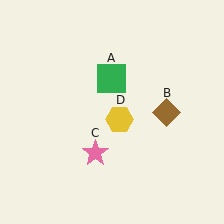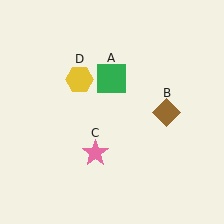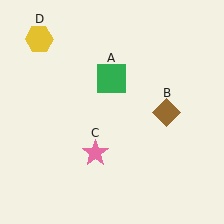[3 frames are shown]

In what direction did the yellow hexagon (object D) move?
The yellow hexagon (object D) moved up and to the left.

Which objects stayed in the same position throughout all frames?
Green square (object A) and brown diamond (object B) and pink star (object C) remained stationary.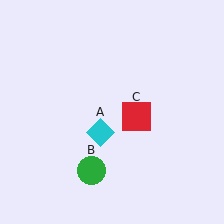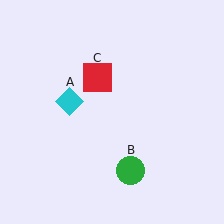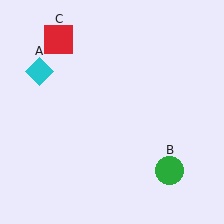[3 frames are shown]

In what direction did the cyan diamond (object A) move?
The cyan diamond (object A) moved up and to the left.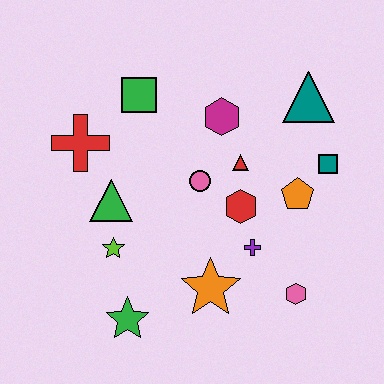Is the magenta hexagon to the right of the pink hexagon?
No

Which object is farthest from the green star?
The teal triangle is farthest from the green star.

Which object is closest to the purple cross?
The red hexagon is closest to the purple cross.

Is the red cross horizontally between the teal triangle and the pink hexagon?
No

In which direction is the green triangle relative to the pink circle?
The green triangle is to the left of the pink circle.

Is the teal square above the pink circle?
Yes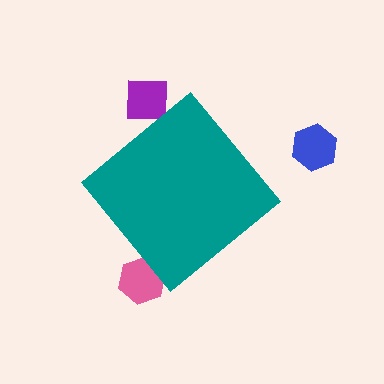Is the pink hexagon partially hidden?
Yes, the pink hexagon is partially hidden behind the teal diamond.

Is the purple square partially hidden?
Yes, the purple square is partially hidden behind the teal diamond.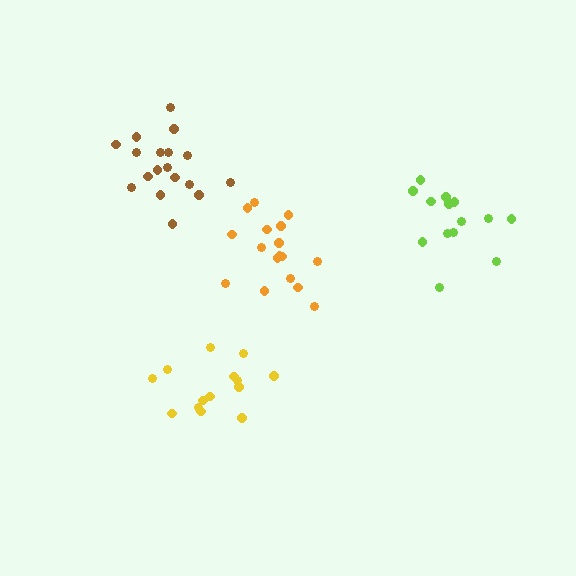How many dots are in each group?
Group 1: 14 dots, Group 2: 17 dots, Group 3: 14 dots, Group 4: 18 dots (63 total).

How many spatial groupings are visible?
There are 4 spatial groupings.